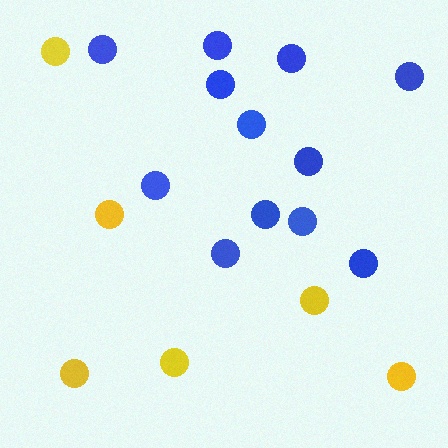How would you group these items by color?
There are 2 groups: one group of blue circles (12) and one group of yellow circles (6).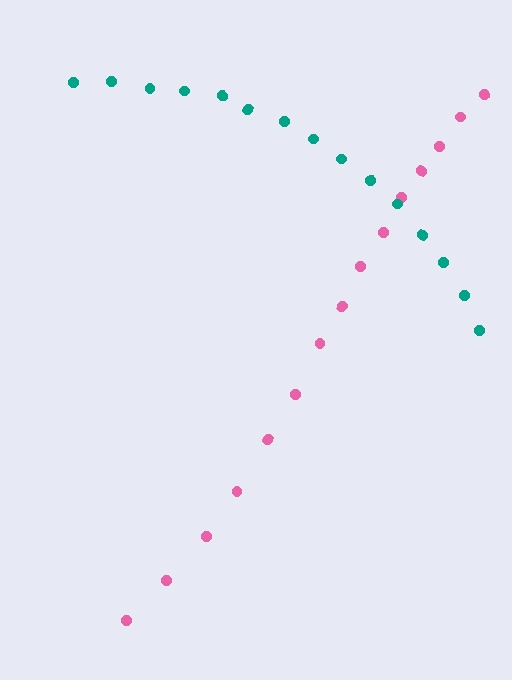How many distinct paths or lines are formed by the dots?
There are 2 distinct paths.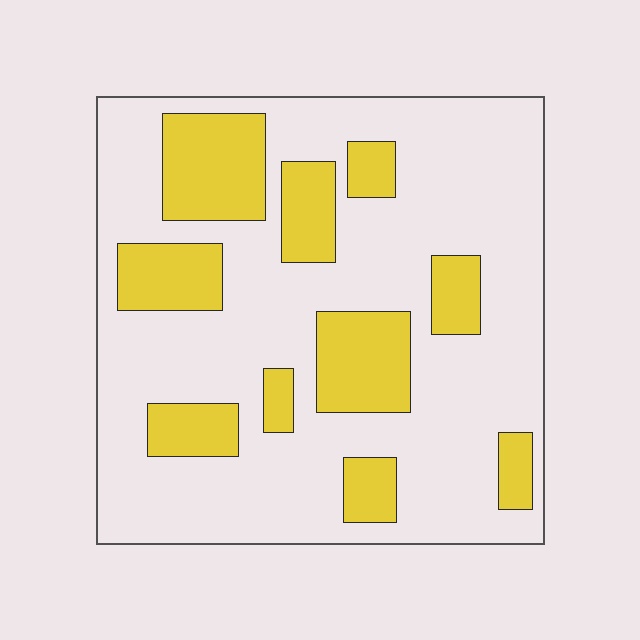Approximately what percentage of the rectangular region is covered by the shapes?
Approximately 25%.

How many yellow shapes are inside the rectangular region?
10.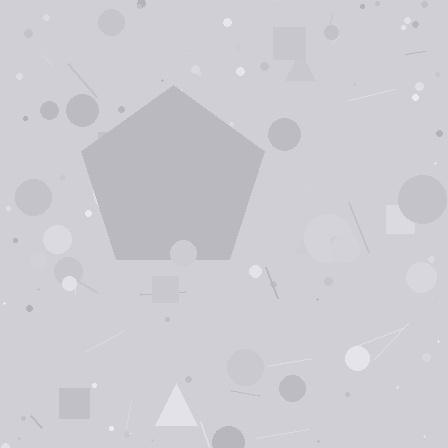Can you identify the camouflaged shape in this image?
The camouflaged shape is a pentagon.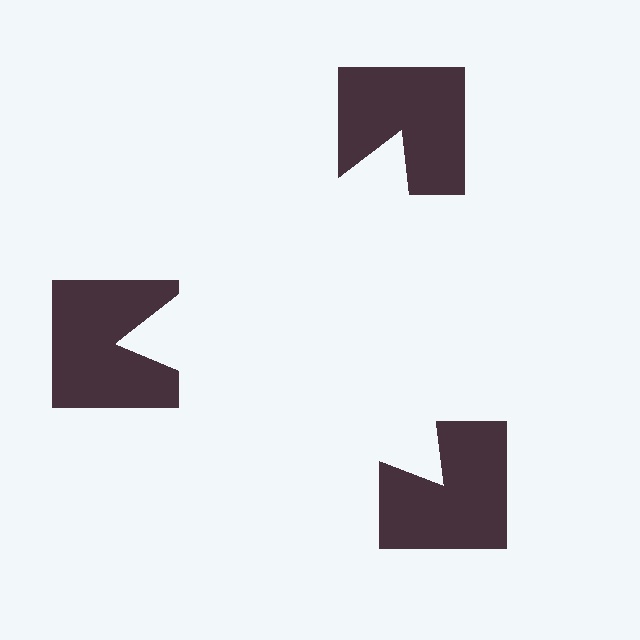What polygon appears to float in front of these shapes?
An illusory triangle — its edges are inferred from the aligned wedge cuts in the notched squares, not physically drawn.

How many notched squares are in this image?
There are 3 — one at each vertex of the illusory triangle.